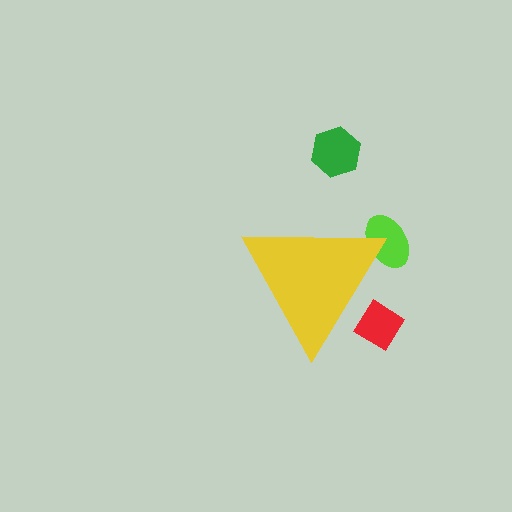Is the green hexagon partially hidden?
No, the green hexagon is fully visible.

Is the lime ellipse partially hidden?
Yes, the lime ellipse is partially hidden behind the yellow triangle.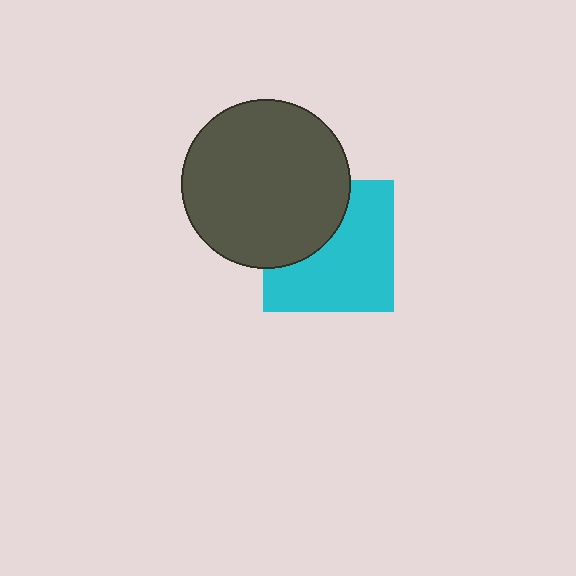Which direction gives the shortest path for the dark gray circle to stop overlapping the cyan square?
Moving toward the upper-left gives the shortest separation.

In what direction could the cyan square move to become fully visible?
The cyan square could move toward the lower-right. That would shift it out from behind the dark gray circle entirely.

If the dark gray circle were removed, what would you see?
You would see the complete cyan square.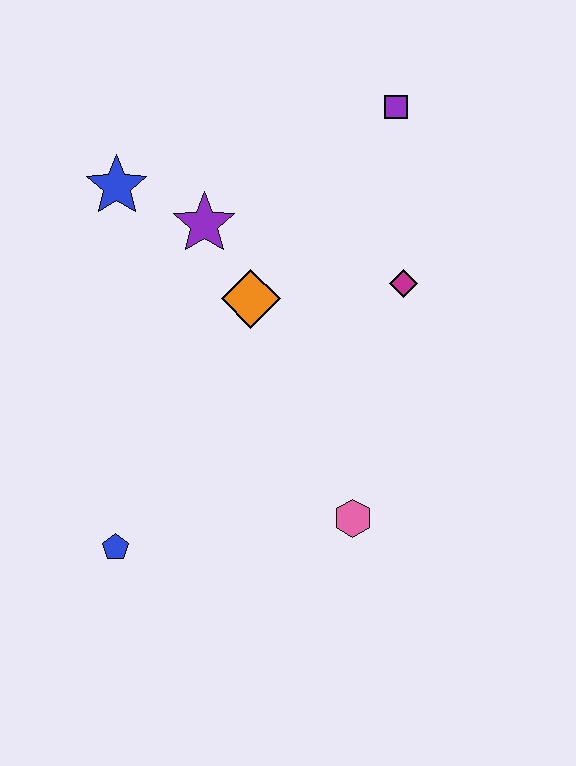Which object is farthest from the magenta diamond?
The blue pentagon is farthest from the magenta diamond.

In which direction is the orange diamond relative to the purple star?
The orange diamond is below the purple star.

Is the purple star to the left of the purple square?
Yes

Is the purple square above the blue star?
Yes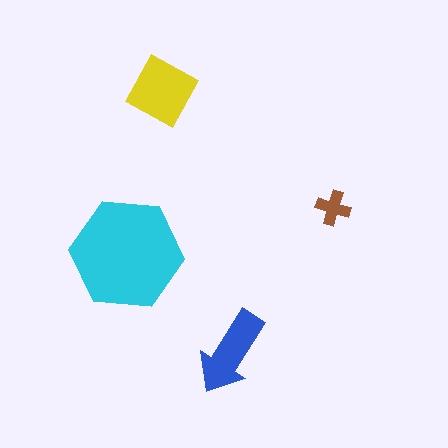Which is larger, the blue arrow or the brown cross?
The blue arrow.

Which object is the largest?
The cyan hexagon.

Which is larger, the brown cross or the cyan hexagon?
The cyan hexagon.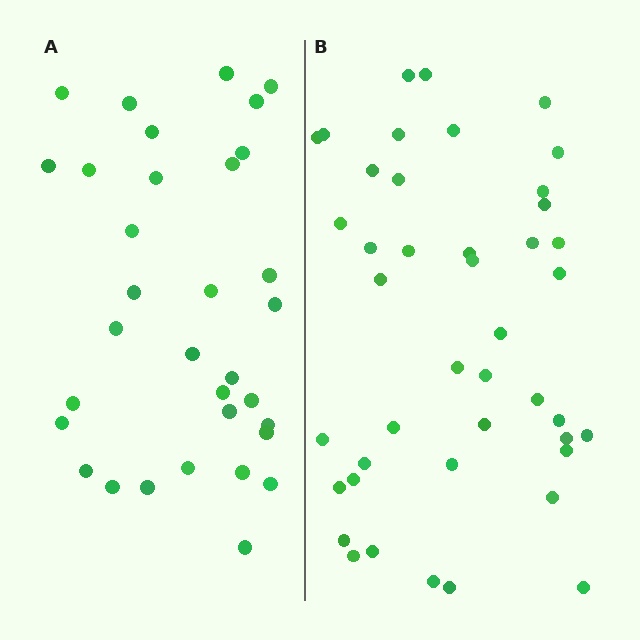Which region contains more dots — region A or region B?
Region B (the right region) has more dots.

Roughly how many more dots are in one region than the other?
Region B has roughly 10 or so more dots than region A.